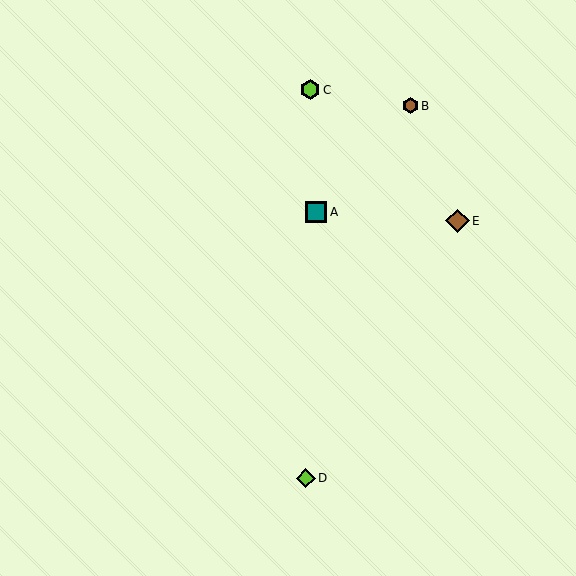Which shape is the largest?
The brown diamond (labeled E) is the largest.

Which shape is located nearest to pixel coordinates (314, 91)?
The lime hexagon (labeled C) at (310, 90) is nearest to that location.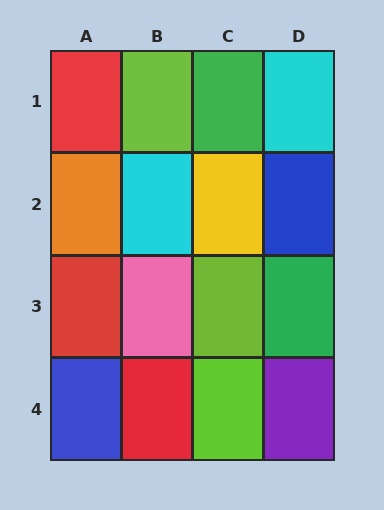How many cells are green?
2 cells are green.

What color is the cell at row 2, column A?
Orange.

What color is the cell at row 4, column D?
Purple.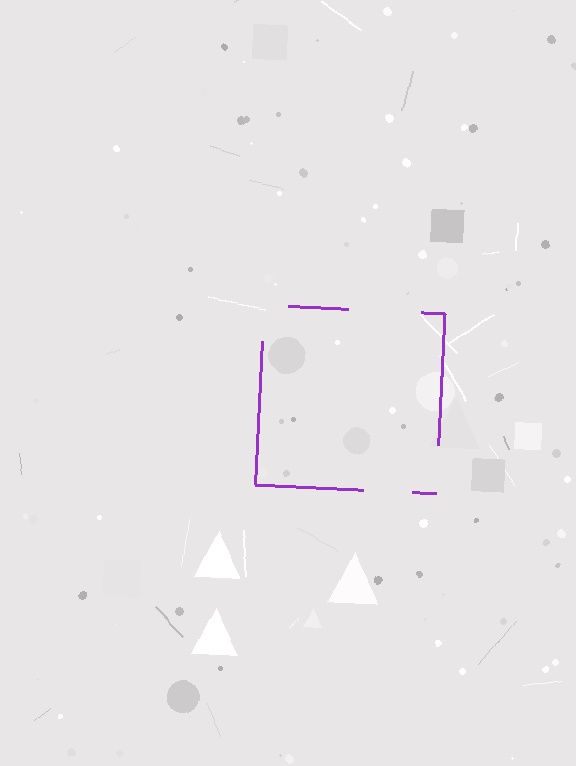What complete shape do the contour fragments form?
The contour fragments form a square.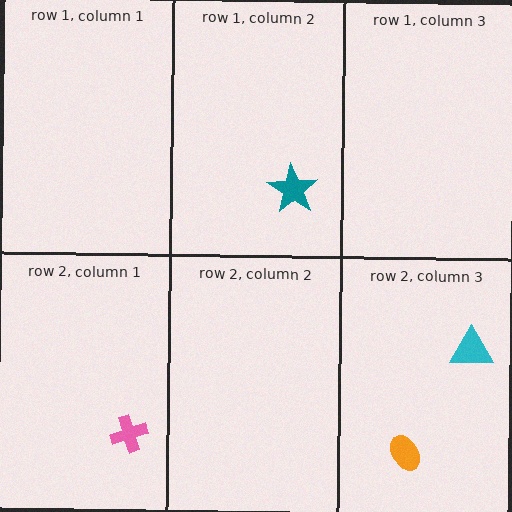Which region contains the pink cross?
The row 2, column 1 region.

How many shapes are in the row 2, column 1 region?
1.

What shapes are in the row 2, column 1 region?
The pink cross.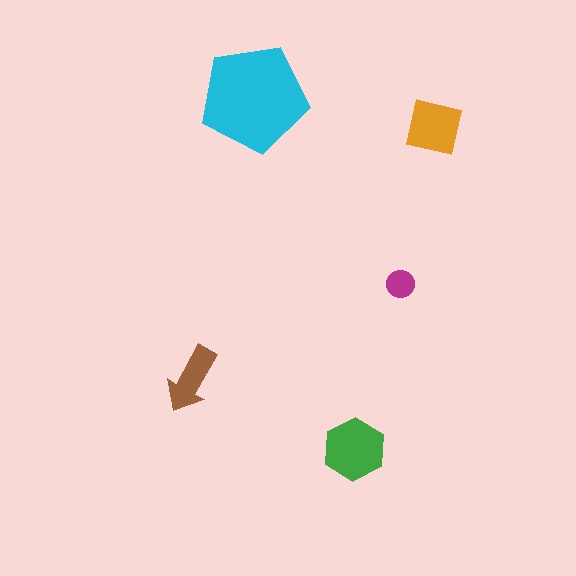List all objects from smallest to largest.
The magenta circle, the brown arrow, the orange square, the green hexagon, the cyan pentagon.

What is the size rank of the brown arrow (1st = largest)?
4th.